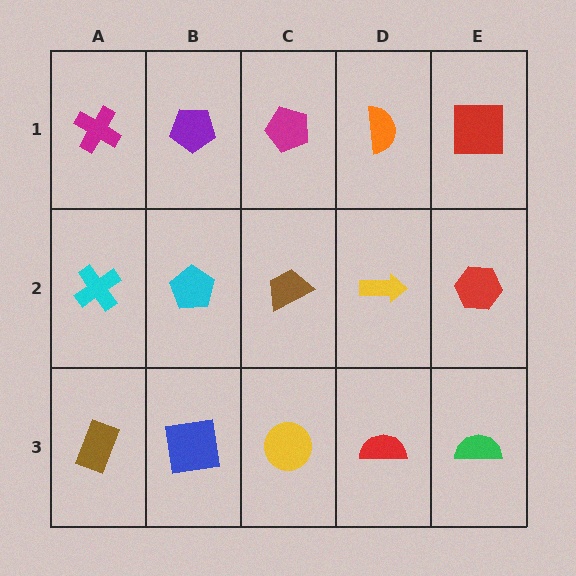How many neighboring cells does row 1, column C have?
3.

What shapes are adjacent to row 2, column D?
An orange semicircle (row 1, column D), a red semicircle (row 3, column D), a brown trapezoid (row 2, column C), a red hexagon (row 2, column E).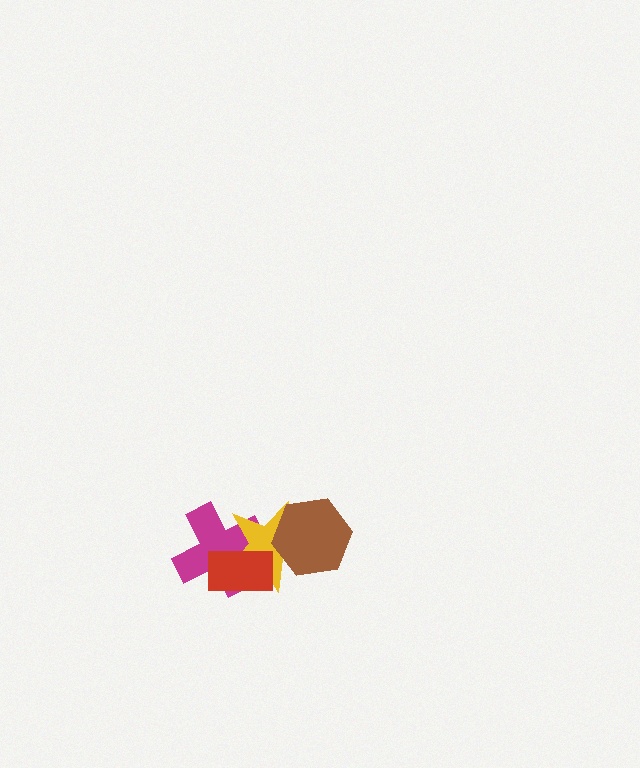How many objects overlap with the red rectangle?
2 objects overlap with the red rectangle.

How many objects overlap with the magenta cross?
2 objects overlap with the magenta cross.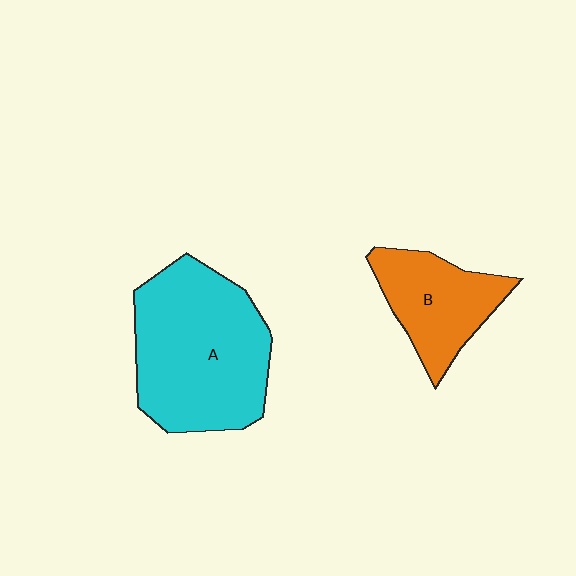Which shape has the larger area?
Shape A (cyan).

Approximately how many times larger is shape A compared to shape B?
Approximately 1.9 times.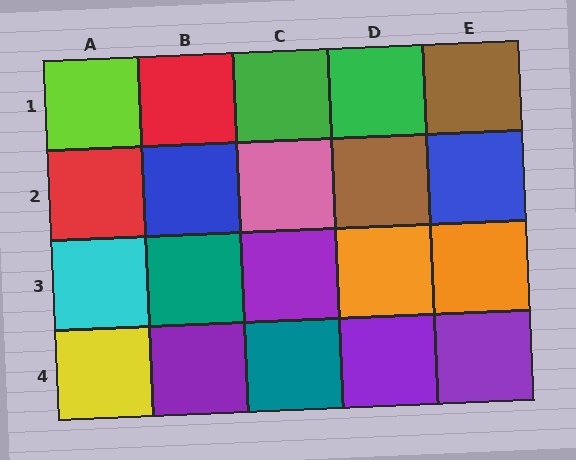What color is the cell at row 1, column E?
Brown.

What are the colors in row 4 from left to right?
Yellow, purple, teal, purple, purple.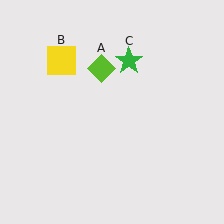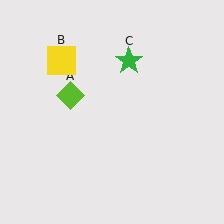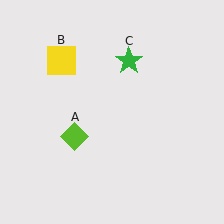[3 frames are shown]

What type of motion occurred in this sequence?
The lime diamond (object A) rotated counterclockwise around the center of the scene.